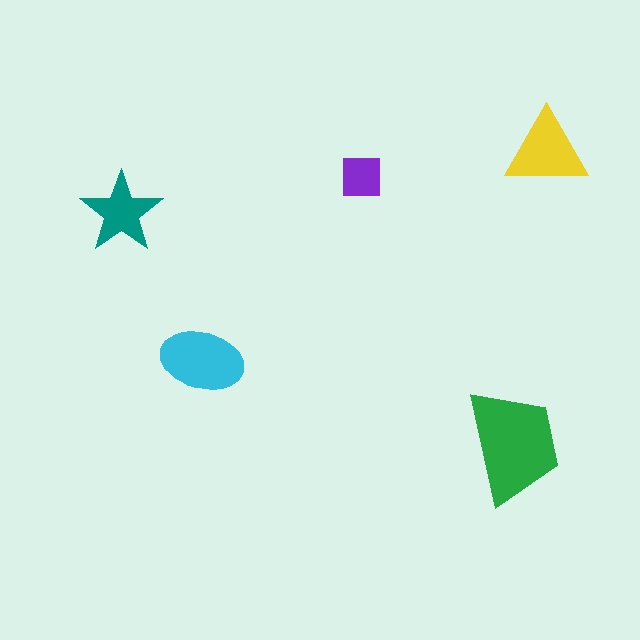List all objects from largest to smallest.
The green trapezoid, the cyan ellipse, the yellow triangle, the teal star, the purple square.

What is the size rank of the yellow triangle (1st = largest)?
3rd.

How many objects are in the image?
There are 5 objects in the image.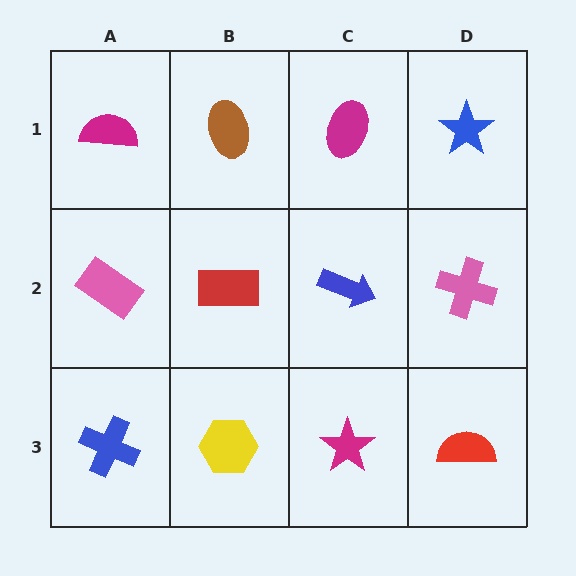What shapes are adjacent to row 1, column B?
A red rectangle (row 2, column B), a magenta semicircle (row 1, column A), a magenta ellipse (row 1, column C).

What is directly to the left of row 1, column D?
A magenta ellipse.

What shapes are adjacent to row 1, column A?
A pink rectangle (row 2, column A), a brown ellipse (row 1, column B).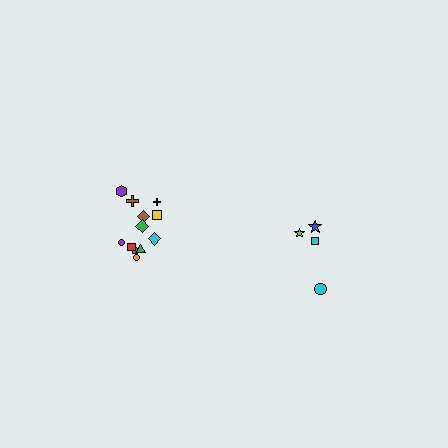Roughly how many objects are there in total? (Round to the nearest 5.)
Roughly 15 objects in total.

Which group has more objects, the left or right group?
The left group.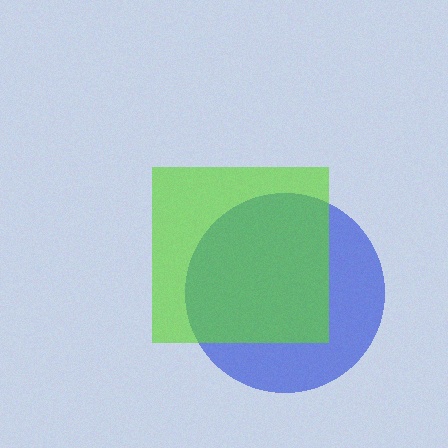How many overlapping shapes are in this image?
There are 2 overlapping shapes in the image.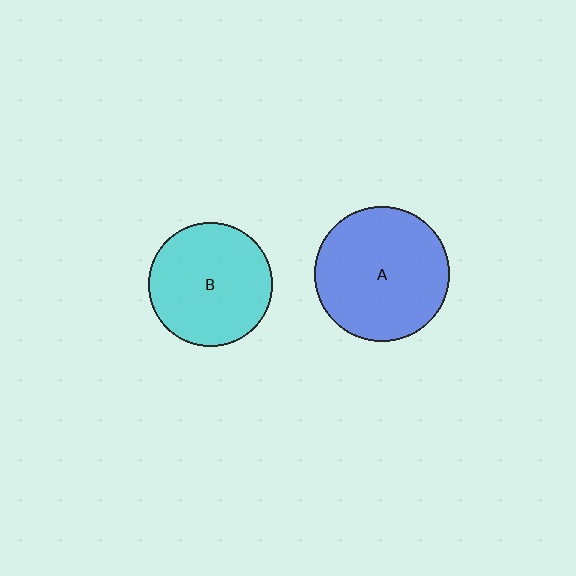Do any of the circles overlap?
No, none of the circles overlap.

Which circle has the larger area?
Circle A (blue).